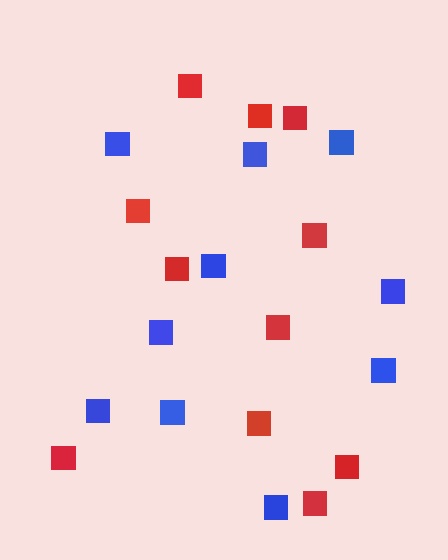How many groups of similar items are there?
There are 2 groups: one group of red squares (11) and one group of blue squares (10).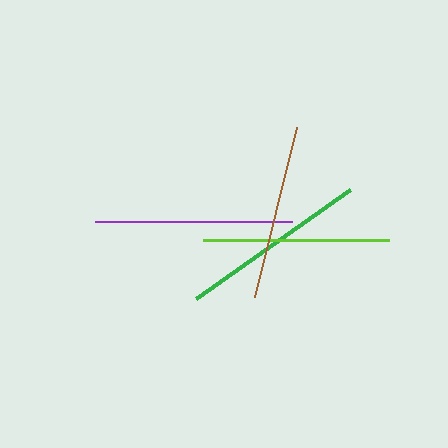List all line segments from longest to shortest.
From longest to shortest: purple, green, lime, brown.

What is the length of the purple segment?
The purple segment is approximately 196 pixels long.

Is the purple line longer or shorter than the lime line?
The purple line is longer than the lime line.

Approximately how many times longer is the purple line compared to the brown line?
The purple line is approximately 1.1 times the length of the brown line.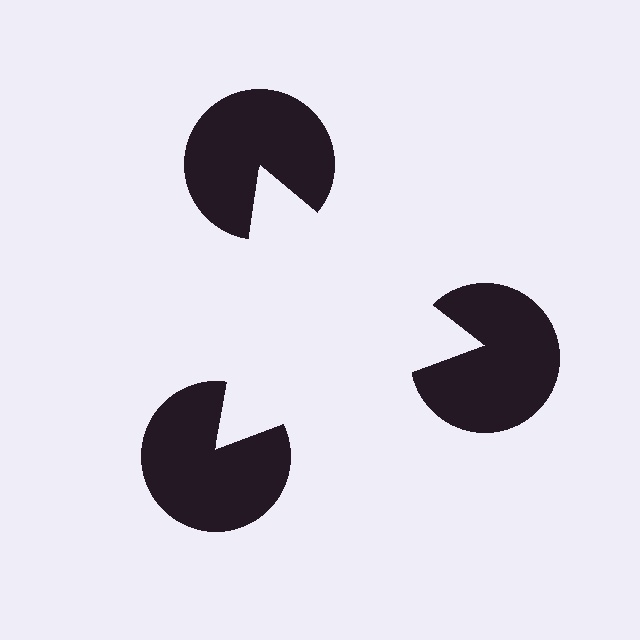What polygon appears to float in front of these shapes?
An illusory triangle — its edges are inferred from the aligned wedge cuts in the pac-man discs, not physically drawn.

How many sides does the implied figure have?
3 sides.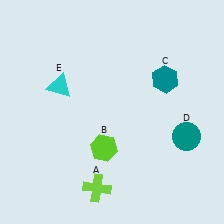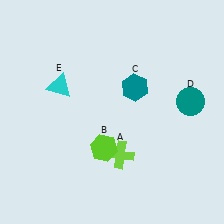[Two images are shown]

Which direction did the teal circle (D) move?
The teal circle (D) moved up.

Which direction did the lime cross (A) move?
The lime cross (A) moved up.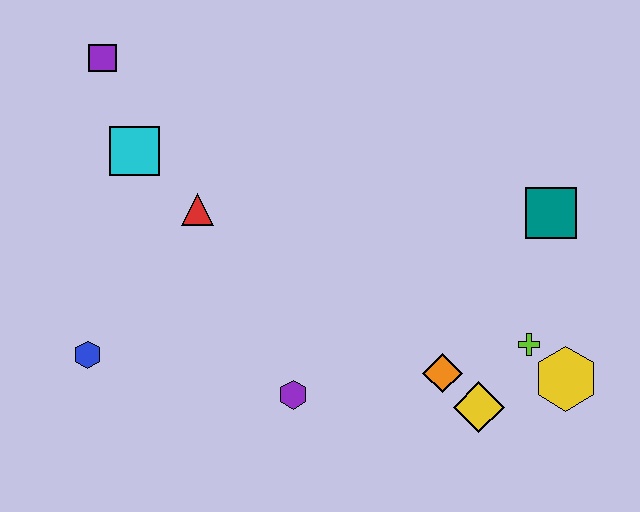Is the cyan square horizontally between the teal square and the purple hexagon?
No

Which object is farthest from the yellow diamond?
The purple square is farthest from the yellow diamond.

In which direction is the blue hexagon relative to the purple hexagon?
The blue hexagon is to the left of the purple hexagon.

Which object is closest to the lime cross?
The yellow hexagon is closest to the lime cross.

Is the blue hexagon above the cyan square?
No